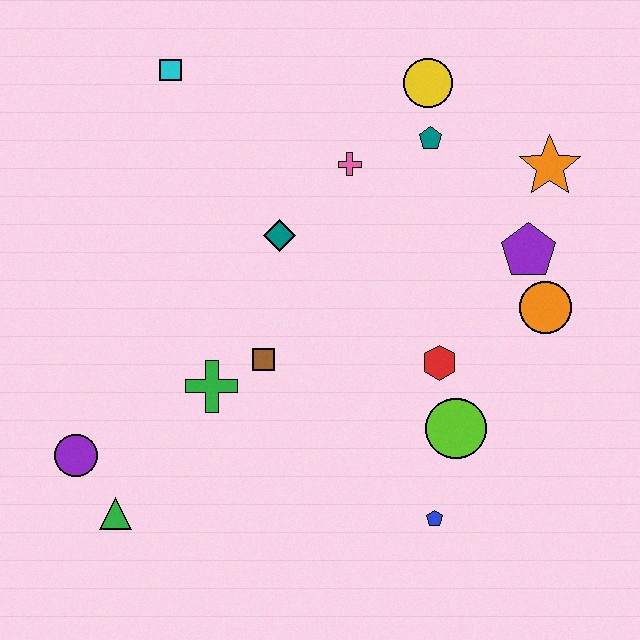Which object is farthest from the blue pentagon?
The cyan square is farthest from the blue pentagon.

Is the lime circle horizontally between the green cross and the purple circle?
No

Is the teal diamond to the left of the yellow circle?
Yes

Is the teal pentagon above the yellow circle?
No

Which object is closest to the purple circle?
The green triangle is closest to the purple circle.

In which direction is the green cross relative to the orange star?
The green cross is to the left of the orange star.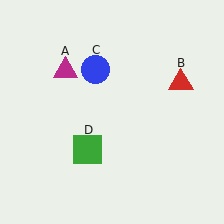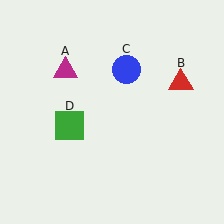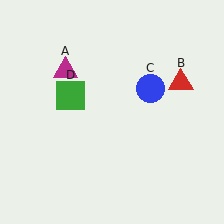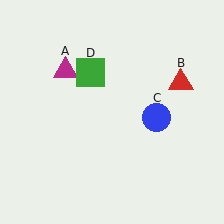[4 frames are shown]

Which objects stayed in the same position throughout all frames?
Magenta triangle (object A) and red triangle (object B) remained stationary.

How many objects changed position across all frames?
2 objects changed position: blue circle (object C), green square (object D).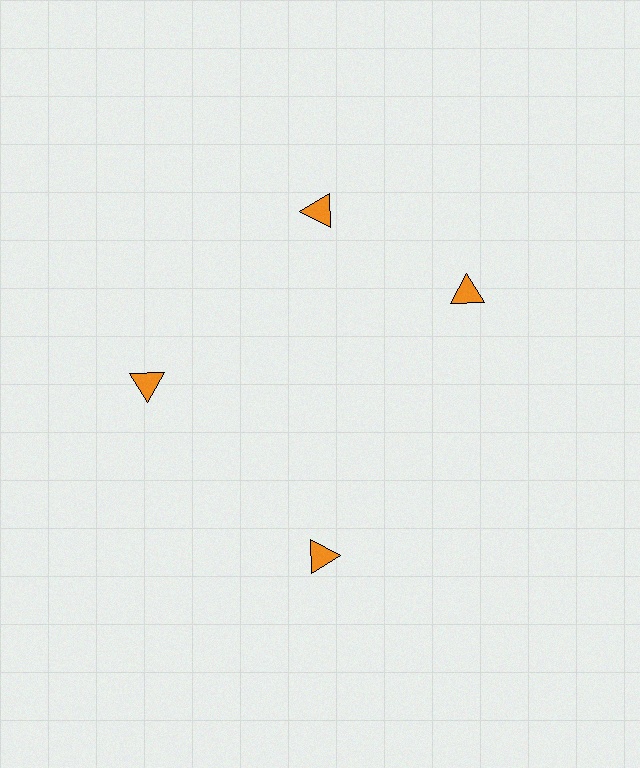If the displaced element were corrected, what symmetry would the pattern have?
It would have 4-fold rotational symmetry — the pattern would map onto itself every 90 degrees.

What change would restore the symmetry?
The symmetry would be restored by rotating it back into even spacing with its neighbors so that all 4 triangles sit at equal angles and equal distance from the center.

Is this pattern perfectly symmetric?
No. The 4 orange triangles are arranged in a ring, but one element near the 3 o'clock position is rotated out of alignment along the ring, breaking the 4-fold rotational symmetry.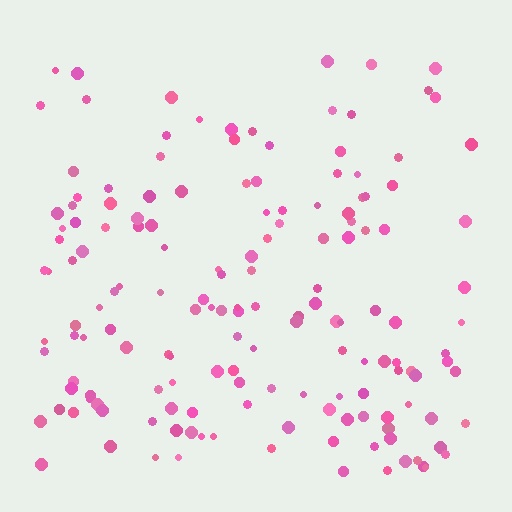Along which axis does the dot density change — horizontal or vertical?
Vertical.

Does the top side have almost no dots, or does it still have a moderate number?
Still a moderate number, just noticeably fewer than the bottom.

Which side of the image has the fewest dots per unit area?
The top.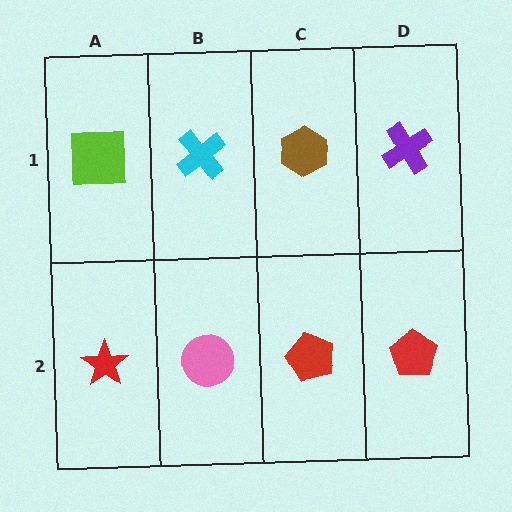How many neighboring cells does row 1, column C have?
3.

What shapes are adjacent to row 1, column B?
A pink circle (row 2, column B), a lime square (row 1, column A), a brown hexagon (row 1, column C).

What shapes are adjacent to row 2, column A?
A lime square (row 1, column A), a pink circle (row 2, column B).